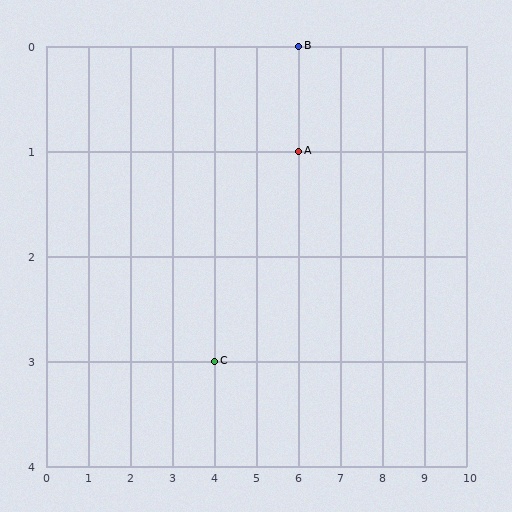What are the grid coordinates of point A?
Point A is at grid coordinates (6, 1).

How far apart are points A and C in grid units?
Points A and C are 2 columns and 2 rows apart (about 2.8 grid units diagonally).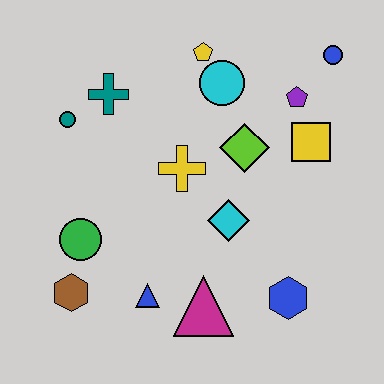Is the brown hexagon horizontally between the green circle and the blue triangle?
No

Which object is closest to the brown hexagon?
The green circle is closest to the brown hexagon.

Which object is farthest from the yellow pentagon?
The brown hexagon is farthest from the yellow pentagon.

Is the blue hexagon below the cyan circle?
Yes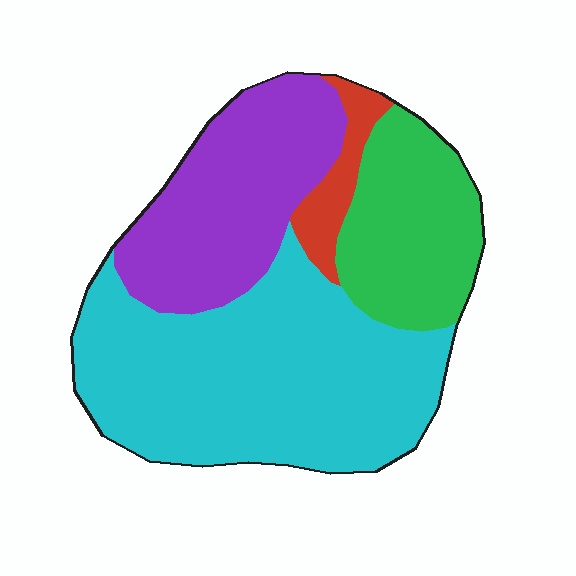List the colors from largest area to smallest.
From largest to smallest: cyan, purple, green, red.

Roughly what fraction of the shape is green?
Green covers around 20% of the shape.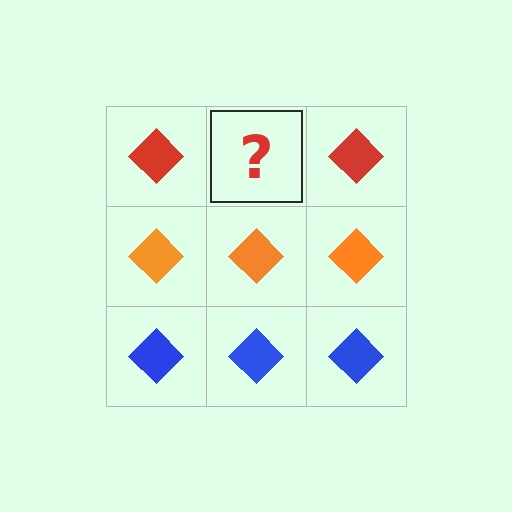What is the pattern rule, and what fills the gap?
The rule is that each row has a consistent color. The gap should be filled with a red diamond.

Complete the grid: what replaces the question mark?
The question mark should be replaced with a red diamond.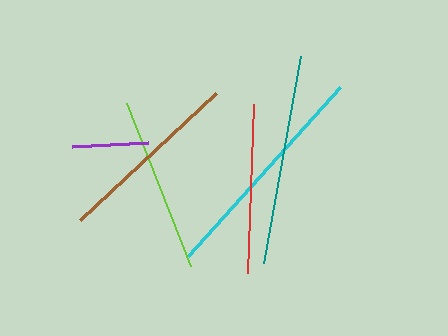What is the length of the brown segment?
The brown segment is approximately 186 pixels long.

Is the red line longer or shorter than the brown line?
The brown line is longer than the red line.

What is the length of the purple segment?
The purple segment is approximately 76 pixels long.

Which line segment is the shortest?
The purple line is the shortest at approximately 76 pixels.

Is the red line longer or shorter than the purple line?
The red line is longer than the purple line.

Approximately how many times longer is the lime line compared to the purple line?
The lime line is approximately 2.3 times the length of the purple line.